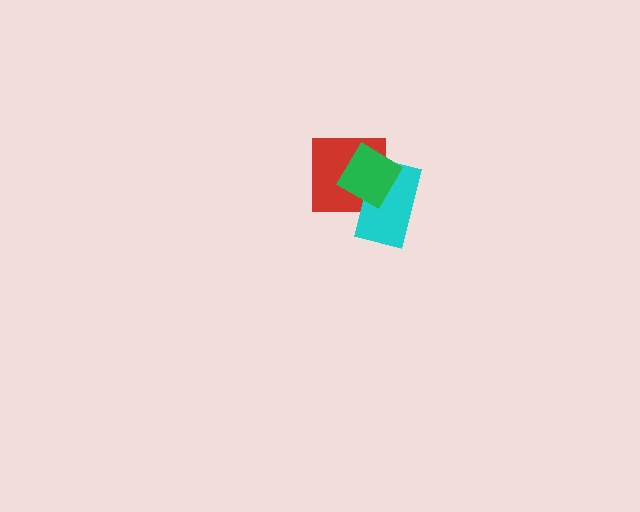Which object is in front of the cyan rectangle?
The green diamond is in front of the cyan rectangle.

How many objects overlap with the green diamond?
2 objects overlap with the green diamond.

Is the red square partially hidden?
Yes, it is partially covered by another shape.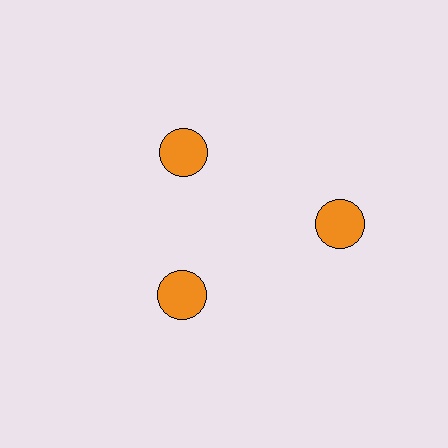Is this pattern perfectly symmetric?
No. The 3 orange circles are arranged in a ring, but one element near the 3 o'clock position is pushed outward from the center, breaking the 3-fold rotational symmetry.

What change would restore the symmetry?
The symmetry would be restored by moving it inward, back onto the ring so that all 3 circles sit at equal angles and equal distance from the center.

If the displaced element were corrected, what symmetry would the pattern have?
It would have 3-fold rotational symmetry — the pattern would map onto itself every 120 degrees.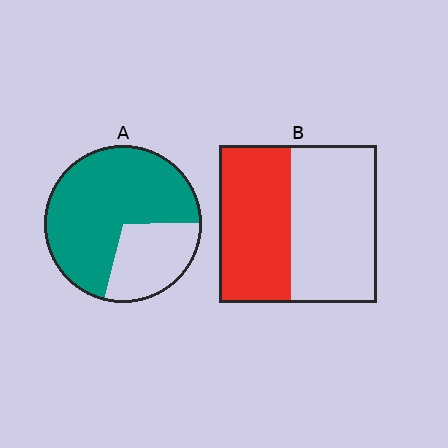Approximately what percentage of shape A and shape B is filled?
A is approximately 70% and B is approximately 45%.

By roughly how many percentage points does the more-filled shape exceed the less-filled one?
By roughly 25 percentage points (A over B).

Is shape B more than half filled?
No.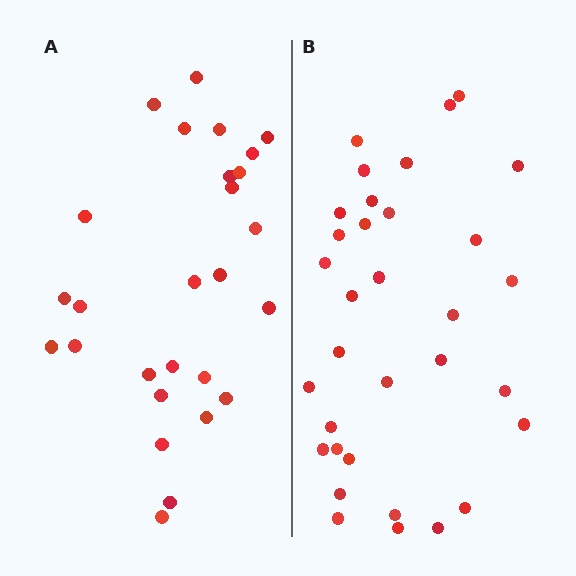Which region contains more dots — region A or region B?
Region B (the right region) has more dots.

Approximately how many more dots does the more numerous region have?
Region B has about 6 more dots than region A.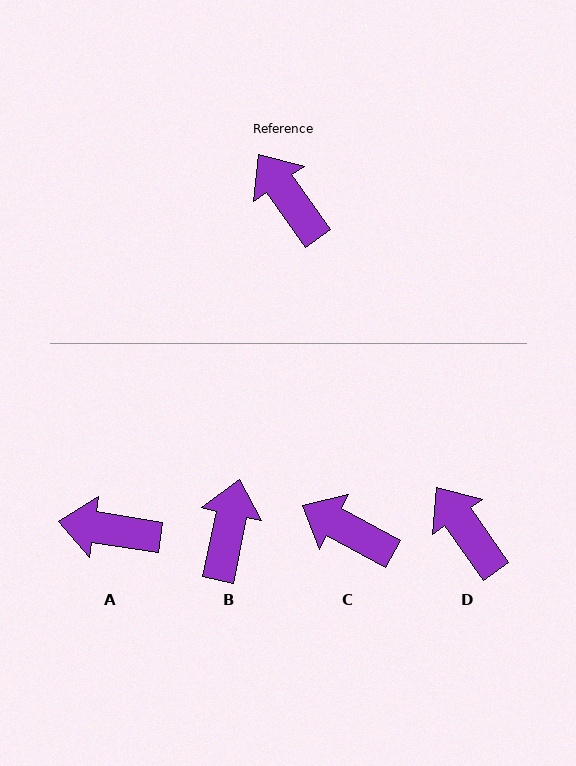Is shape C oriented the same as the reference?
No, it is off by about 27 degrees.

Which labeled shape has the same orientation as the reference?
D.